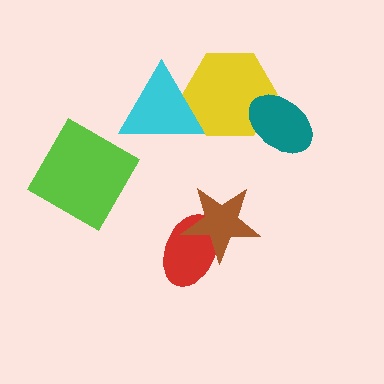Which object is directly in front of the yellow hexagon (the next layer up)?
The cyan triangle is directly in front of the yellow hexagon.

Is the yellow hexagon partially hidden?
Yes, it is partially covered by another shape.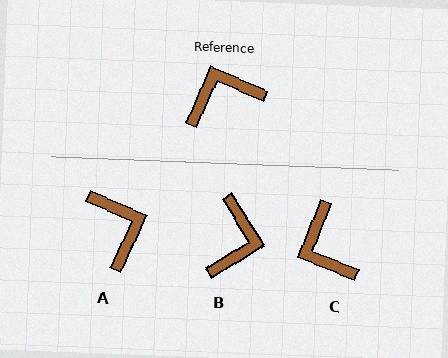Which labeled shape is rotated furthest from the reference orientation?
B, about 125 degrees away.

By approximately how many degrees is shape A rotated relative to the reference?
Approximately 91 degrees clockwise.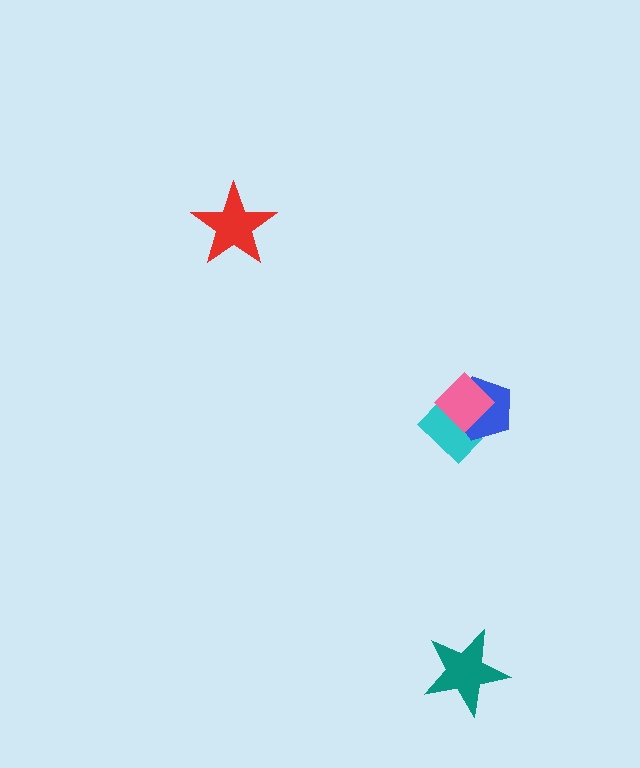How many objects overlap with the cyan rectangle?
2 objects overlap with the cyan rectangle.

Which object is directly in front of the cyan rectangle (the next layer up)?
The blue pentagon is directly in front of the cyan rectangle.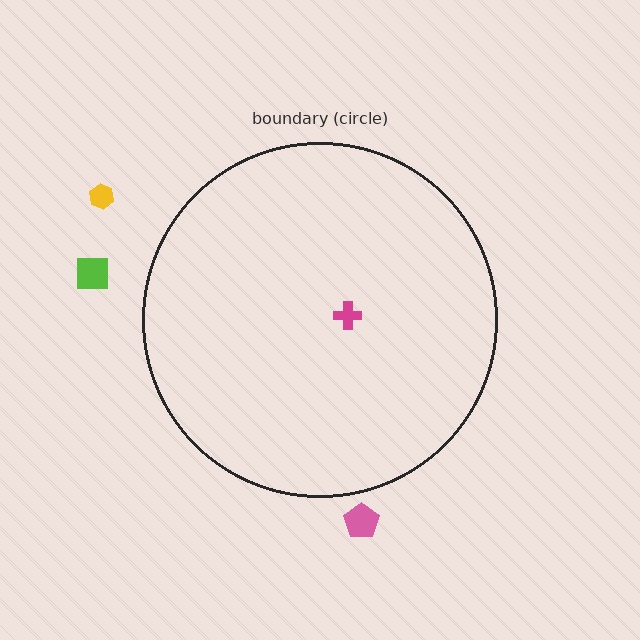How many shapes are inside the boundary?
1 inside, 3 outside.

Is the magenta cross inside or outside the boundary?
Inside.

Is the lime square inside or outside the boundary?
Outside.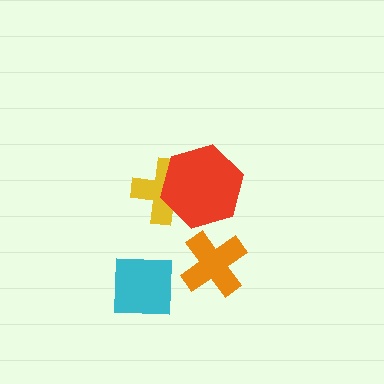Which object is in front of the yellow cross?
The red hexagon is in front of the yellow cross.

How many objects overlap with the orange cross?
0 objects overlap with the orange cross.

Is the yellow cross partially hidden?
Yes, it is partially covered by another shape.